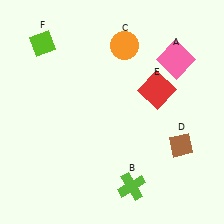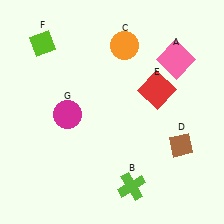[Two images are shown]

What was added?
A magenta circle (G) was added in Image 2.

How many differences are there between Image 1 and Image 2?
There is 1 difference between the two images.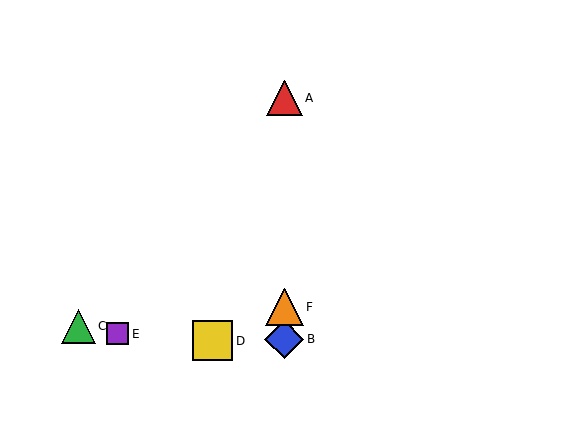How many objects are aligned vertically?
3 objects (A, B, F) are aligned vertically.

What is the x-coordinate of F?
Object F is at x≈284.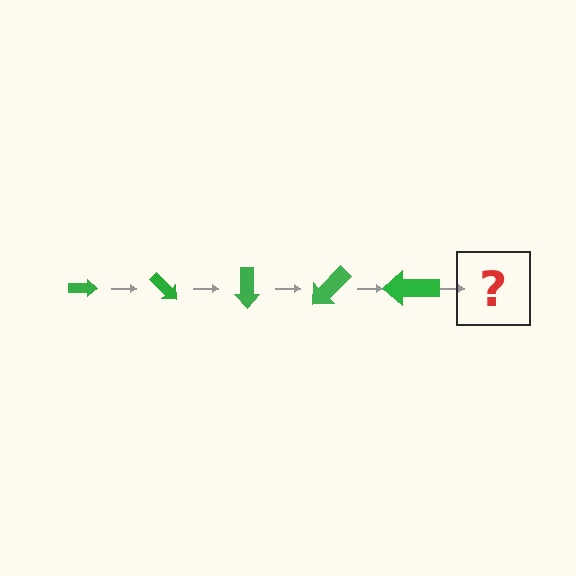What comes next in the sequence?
The next element should be an arrow, larger than the previous one and rotated 225 degrees from the start.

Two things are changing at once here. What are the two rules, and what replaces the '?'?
The two rules are that the arrow grows larger each step and it rotates 45 degrees each step. The '?' should be an arrow, larger than the previous one and rotated 225 degrees from the start.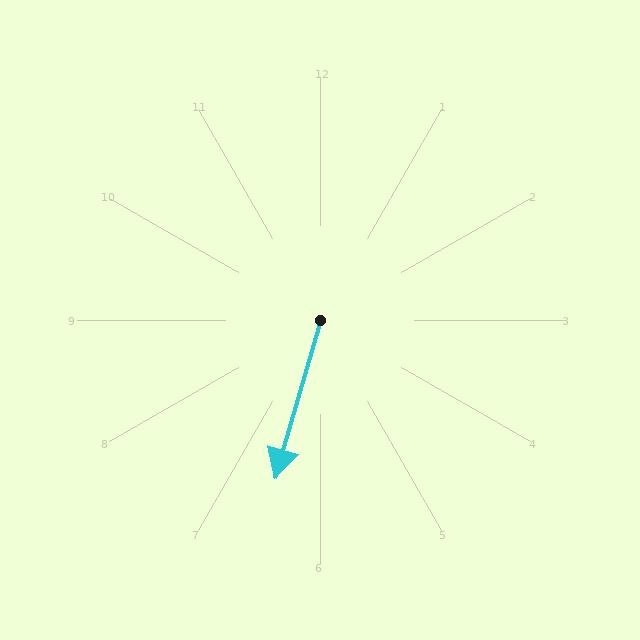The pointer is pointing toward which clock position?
Roughly 7 o'clock.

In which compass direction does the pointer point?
South.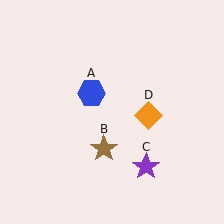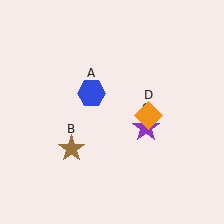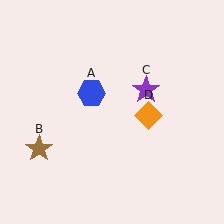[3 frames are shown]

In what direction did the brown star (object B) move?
The brown star (object B) moved left.